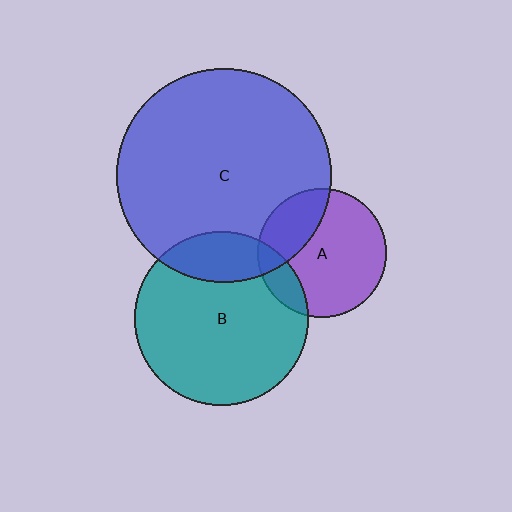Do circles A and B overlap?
Yes.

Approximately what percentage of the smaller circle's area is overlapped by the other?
Approximately 15%.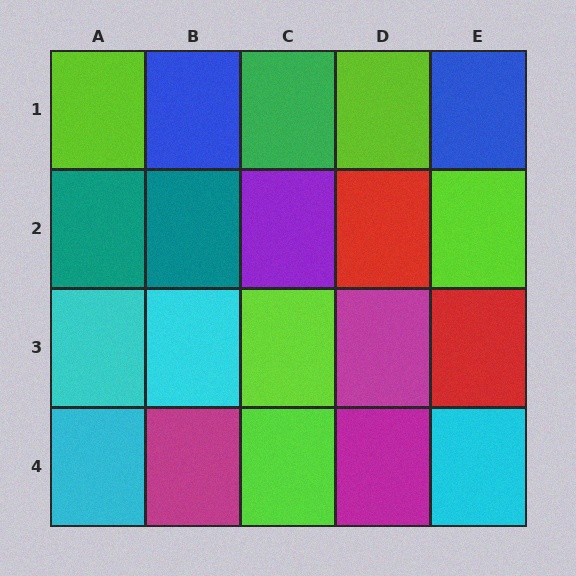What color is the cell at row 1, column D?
Lime.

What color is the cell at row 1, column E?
Blue.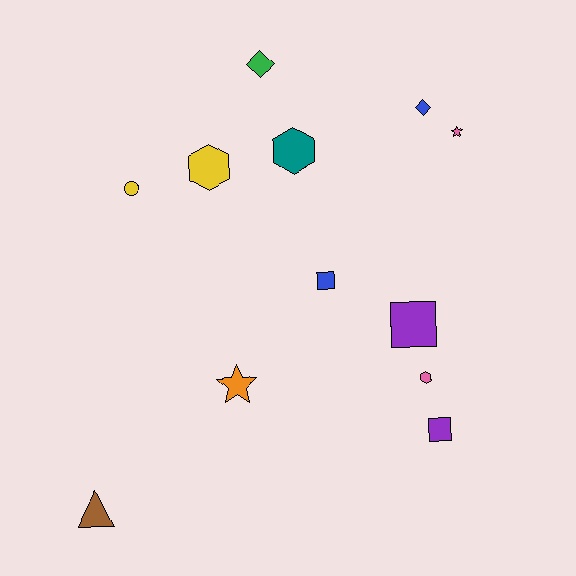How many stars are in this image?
There are 2 stars.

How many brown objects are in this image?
There is 1 brown object.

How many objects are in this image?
There are 12 objects.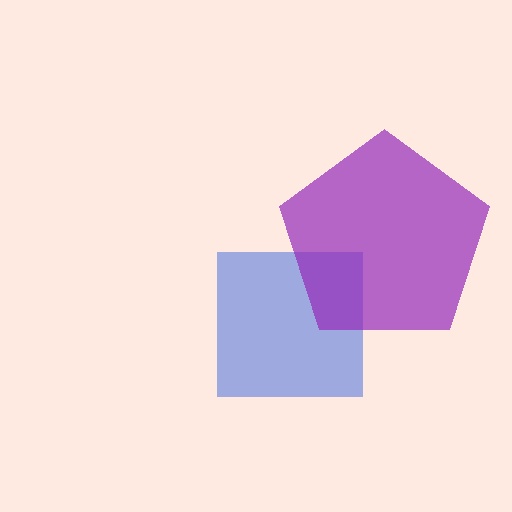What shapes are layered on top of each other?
The layered shapes are: a blue square, a purple pentagon.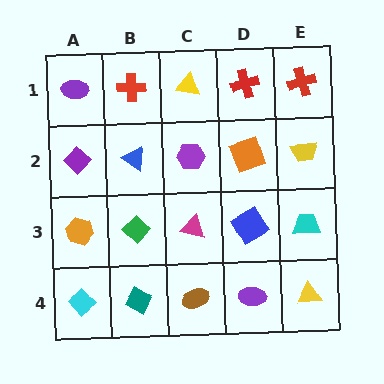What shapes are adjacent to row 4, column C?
A magenta triangle (row 3, column C), a teal diamond (row 4, column B), a purple ellipse (row 4, column D).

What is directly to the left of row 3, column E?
A blue diamond.